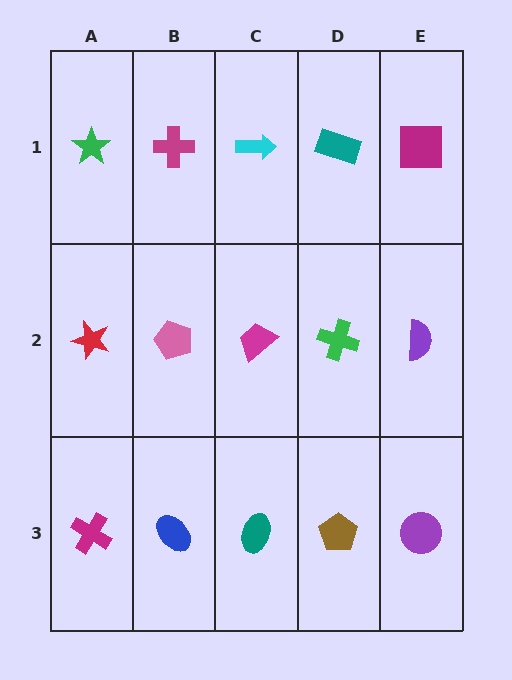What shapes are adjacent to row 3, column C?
A magenta trapezoid (row 2, column C), a blue ellipse (row 3, column B), a brown pentagon (row 3, column D).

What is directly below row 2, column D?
A brown pentagon.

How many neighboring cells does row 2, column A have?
3.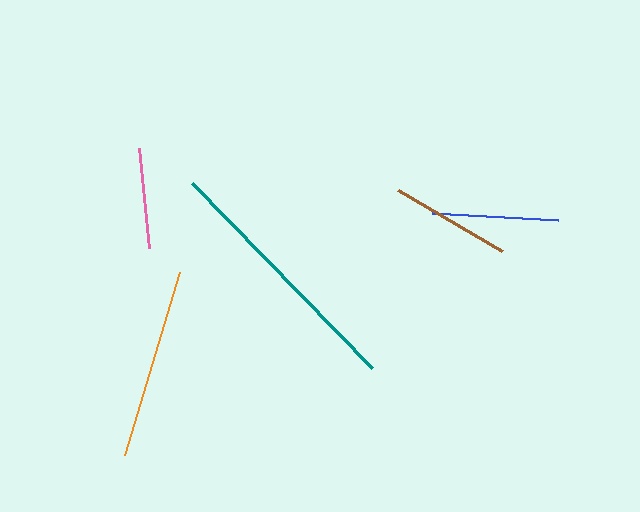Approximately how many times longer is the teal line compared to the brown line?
The teal line is approximately 2.1 times the length of the brown line.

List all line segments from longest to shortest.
From longest to shortest: teal, orange, blue, brown, pink.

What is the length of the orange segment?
The orange segment is approximately 192 pixels long.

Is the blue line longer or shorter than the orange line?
The orange line is longer than the blue line.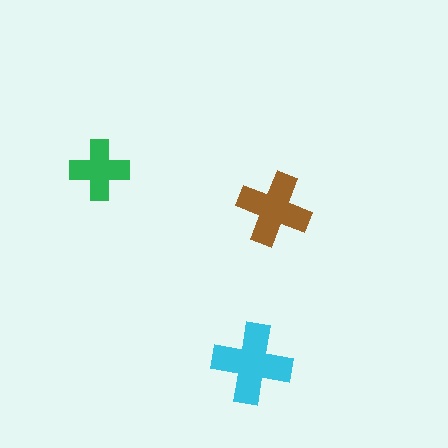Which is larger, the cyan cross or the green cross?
The cyan one.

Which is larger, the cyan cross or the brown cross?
The cyan one.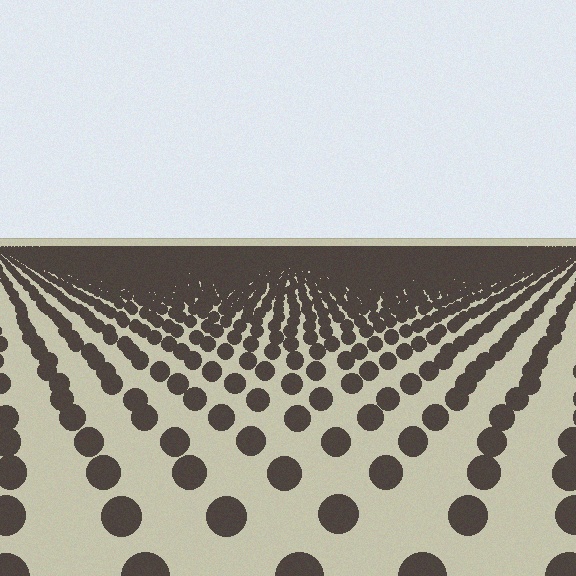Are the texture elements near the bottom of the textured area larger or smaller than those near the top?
Larger. Near the bottom, elements are closer to the viewer and appear at a bigger on-screen size.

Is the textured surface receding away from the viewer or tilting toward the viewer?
The surface is receding away from the viewer. Texture elements get smaller and denser toward the top.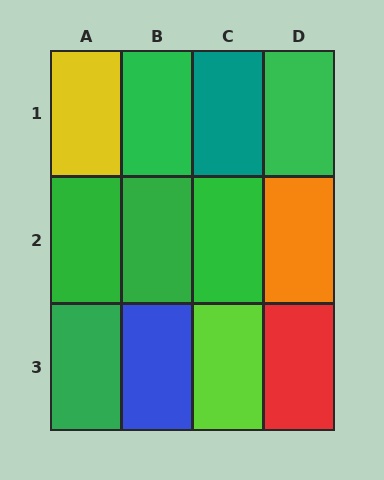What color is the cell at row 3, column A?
Green.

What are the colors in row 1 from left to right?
Yellow, green, teal, green.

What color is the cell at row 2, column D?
Orange.